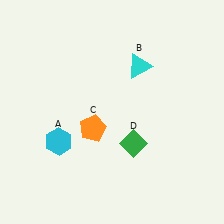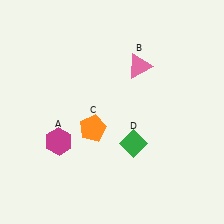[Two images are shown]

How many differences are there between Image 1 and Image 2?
There are 2 differences between the two images.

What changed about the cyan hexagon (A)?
In Image 1, A is cyan. In Image 2, it changed to magenta.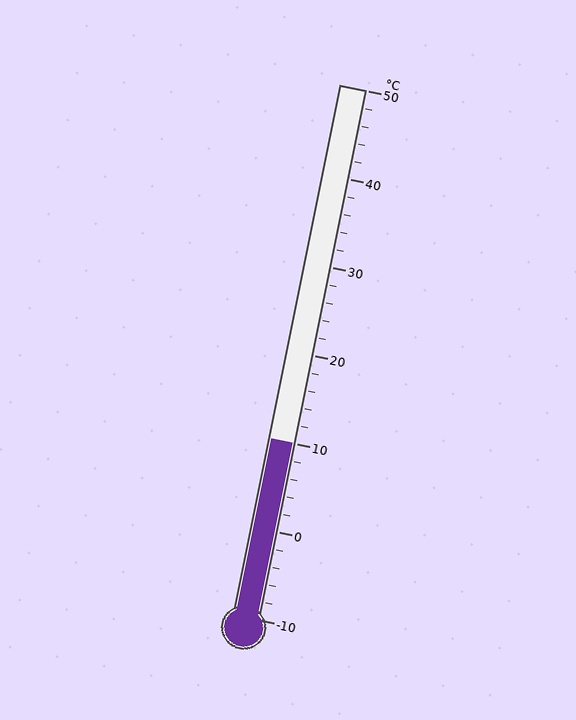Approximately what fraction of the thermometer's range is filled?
The thermometer is filled to approximately 35% of its range.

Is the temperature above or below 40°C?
The temperature is below 40°C.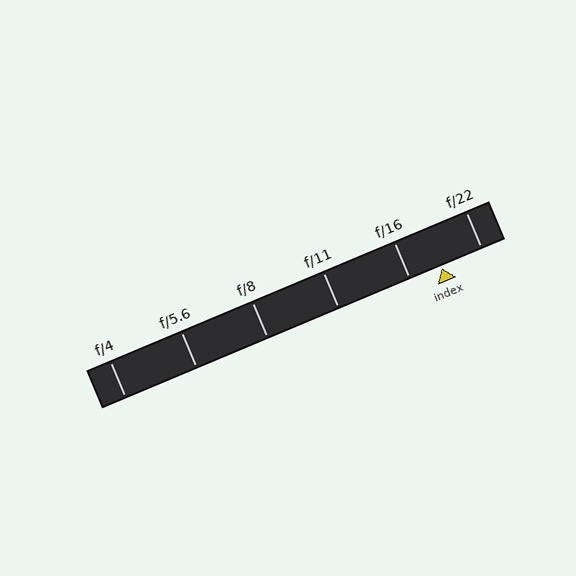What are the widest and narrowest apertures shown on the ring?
The widest aperture shown is f/4 and the narrowest is f/22.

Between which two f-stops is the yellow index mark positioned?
The index mark is between f/16 and f/22.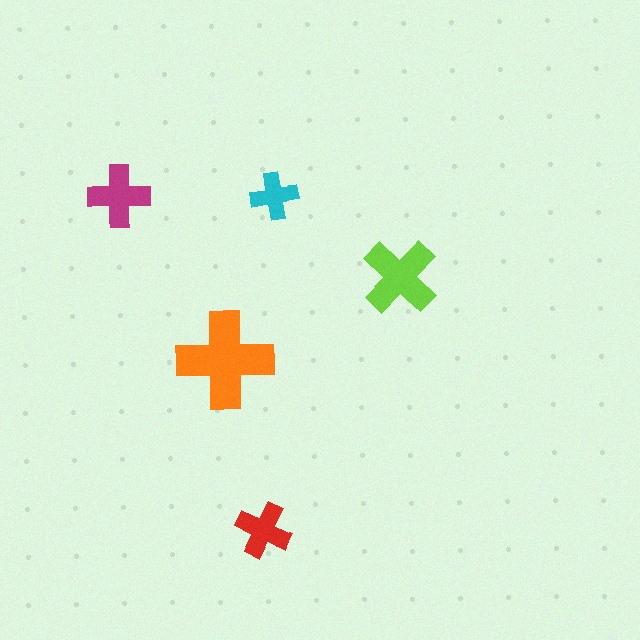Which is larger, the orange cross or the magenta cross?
The orange one.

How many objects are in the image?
There are 5 objects in the image.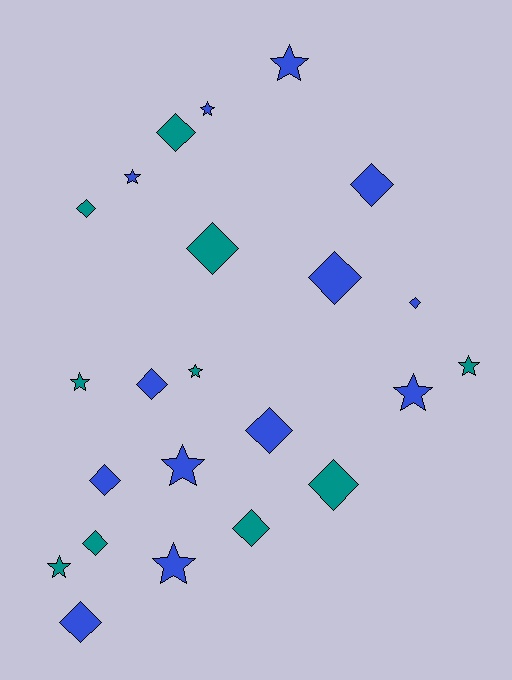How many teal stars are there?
There are 4 teal stars.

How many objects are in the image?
There are 23 objects.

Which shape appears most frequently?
Diamond, with 13 objects.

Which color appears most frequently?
Blue, with 13 objects.